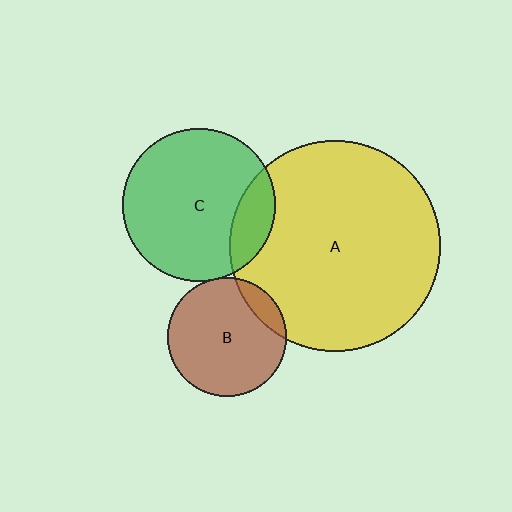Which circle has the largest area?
Circle A (yellow).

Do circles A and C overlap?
Yes.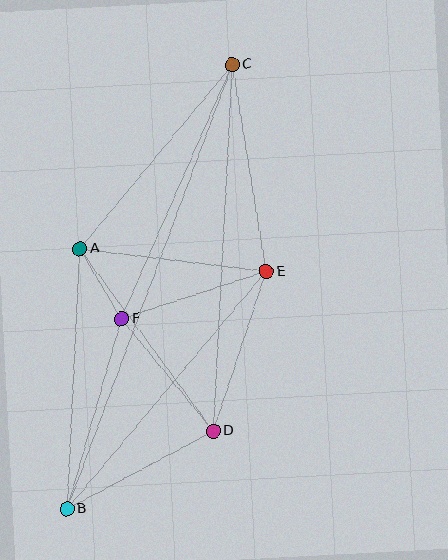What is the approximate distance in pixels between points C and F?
The distance between C and F is approximately 277 pixels.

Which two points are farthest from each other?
Points B and C are farthest from each other.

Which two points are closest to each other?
Points A and F are closest to each other.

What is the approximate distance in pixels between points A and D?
The distance between A and D is approximately 226 pixels.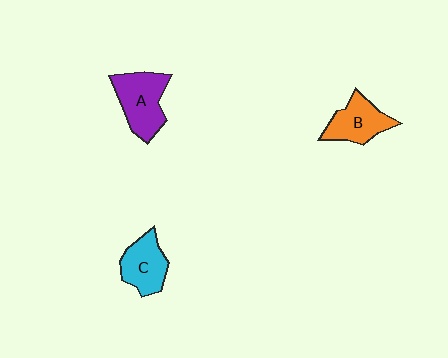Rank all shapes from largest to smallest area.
From largest to smallest: A (purple), B (orange), C (cyan).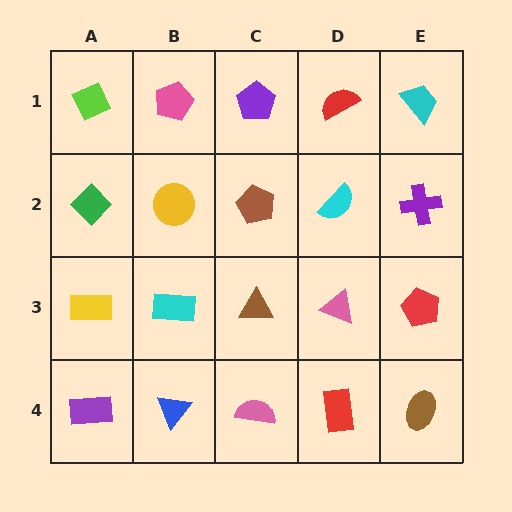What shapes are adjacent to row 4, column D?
A pink triangle (row 3, column D), a pink semicircle (row 4, column C), a brown ellipse (row 4, column E).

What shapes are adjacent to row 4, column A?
A yellow rectangle (row 3, column A), a blue triangle (row 4, column B).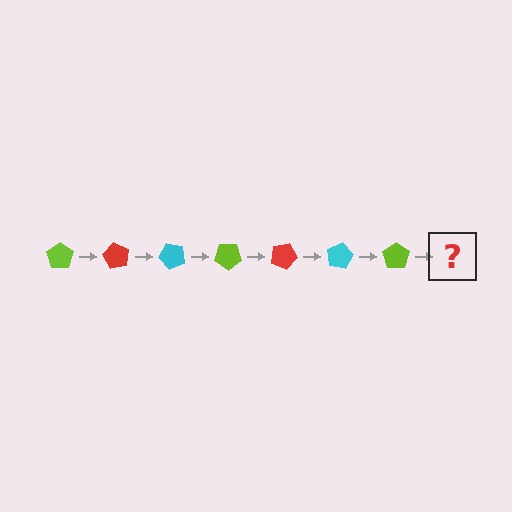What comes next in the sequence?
The next element should be a red pentagon, rotated 420 degrees from the start.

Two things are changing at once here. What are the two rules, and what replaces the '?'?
The two rules are that it rotates 60 degrees each step and the color cycles through lime, red, and cyan. The '?' should be a red pentagon, rotated 420 degrees from the start.